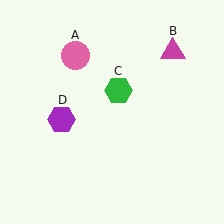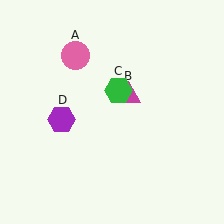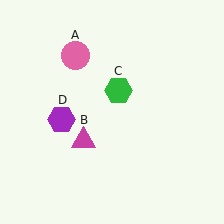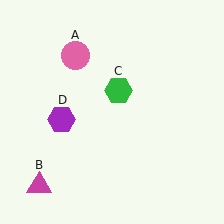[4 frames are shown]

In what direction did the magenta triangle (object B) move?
The magenta triangle (object B) moved down and to the left.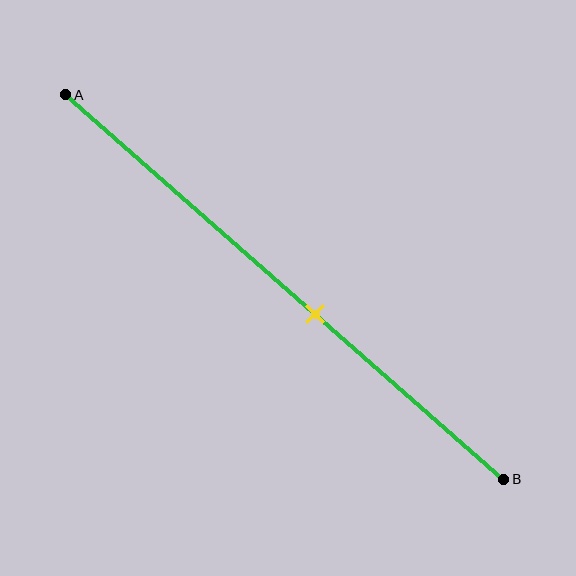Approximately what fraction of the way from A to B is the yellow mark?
The yellow mark is approximately 55% of the way from A to B.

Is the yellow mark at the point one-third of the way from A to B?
No, the mark is at about 55% from A, not at the 33% one-third point.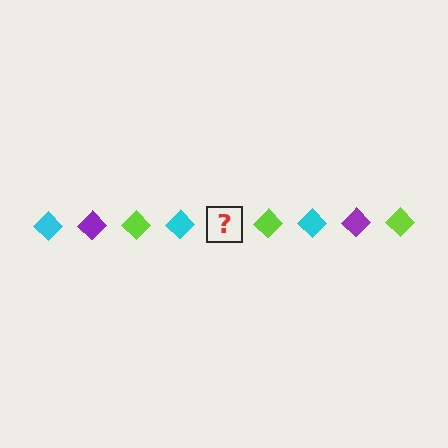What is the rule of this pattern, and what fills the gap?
The rule is that the pattern cycles through cyan, purple, lime diamonds. The gap should be filled with a purple diamond.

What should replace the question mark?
The question mark should be replaced with a purple diamond.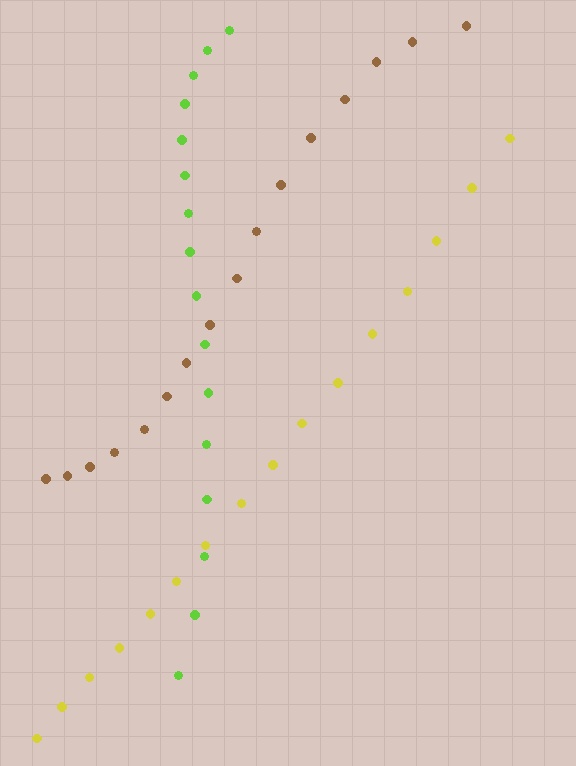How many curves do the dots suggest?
There are 3 distinct paths.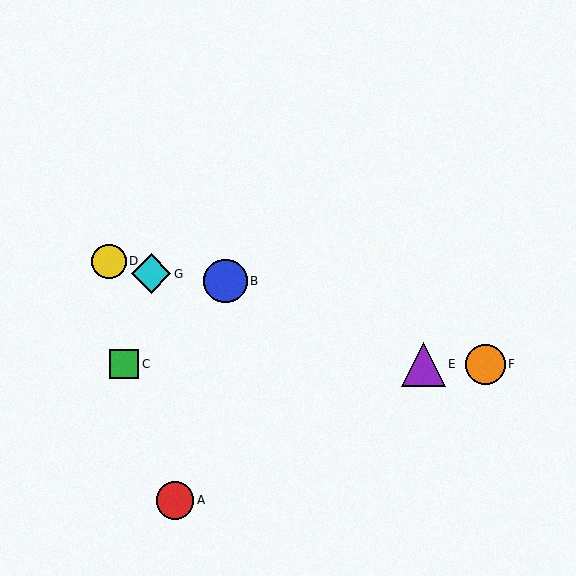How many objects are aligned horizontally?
3 objects (C, E, F) are aligned horizontally.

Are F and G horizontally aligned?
No, F is at y≈364 and G is at y≈274.